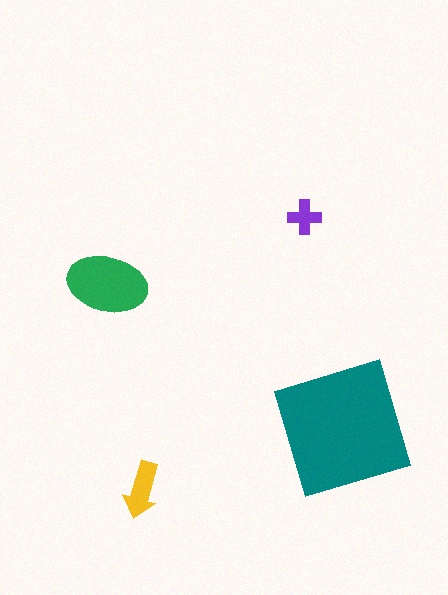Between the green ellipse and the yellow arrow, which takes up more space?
The green ellipse.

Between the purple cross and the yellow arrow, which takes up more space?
The yellow arrow.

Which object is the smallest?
The purple cross.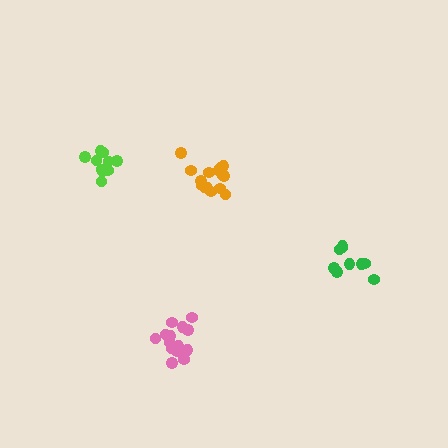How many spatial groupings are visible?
There are 4 spatial groupings.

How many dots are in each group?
Group 1: 15 dots, Group 2: 15 dots, Group 3: 10 dots, Group 4: 10 dots (50 total).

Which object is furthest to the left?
The lime cluster is leftmost.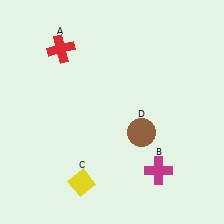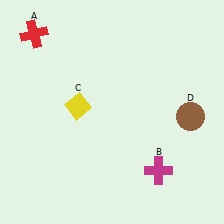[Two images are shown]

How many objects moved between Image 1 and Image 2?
3 objects moved between the two images.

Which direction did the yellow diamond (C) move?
The yellow diamond (C) moved up.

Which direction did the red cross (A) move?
The red cross (A) moved left.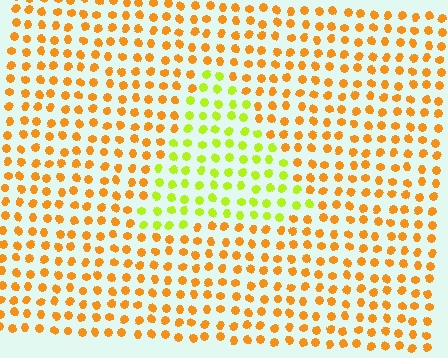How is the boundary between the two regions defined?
The boundary is defined purely by a slight shift in hue (about 47 degrees). Spacing, size, and orientation are identical on both sides.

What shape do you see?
I see a triangle.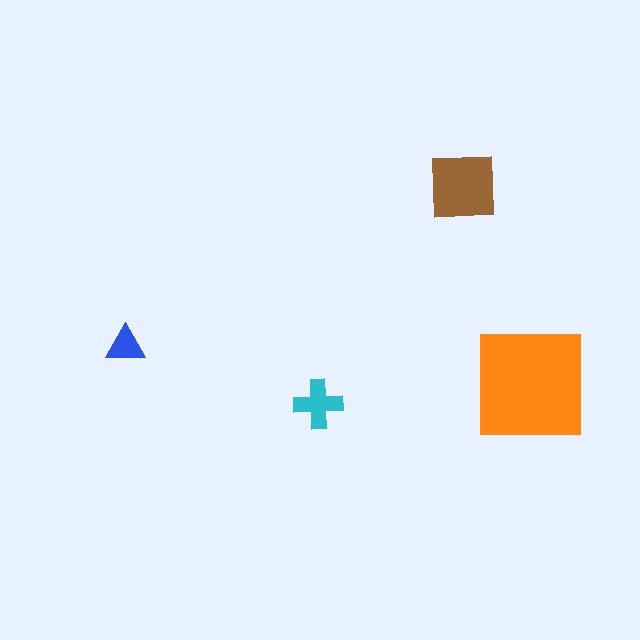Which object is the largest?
The orange square.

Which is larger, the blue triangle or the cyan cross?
The cyan cross.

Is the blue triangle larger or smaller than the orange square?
Smaller.